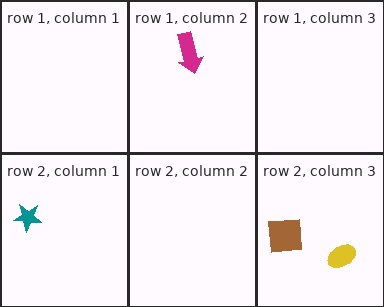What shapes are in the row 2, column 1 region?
The teal star.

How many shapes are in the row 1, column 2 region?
1.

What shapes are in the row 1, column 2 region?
The magenta arrow.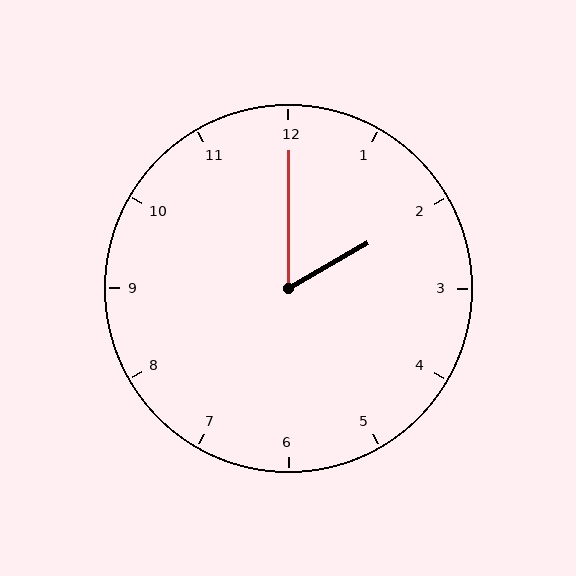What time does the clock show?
2:00.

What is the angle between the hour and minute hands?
Approximately 60 degrees.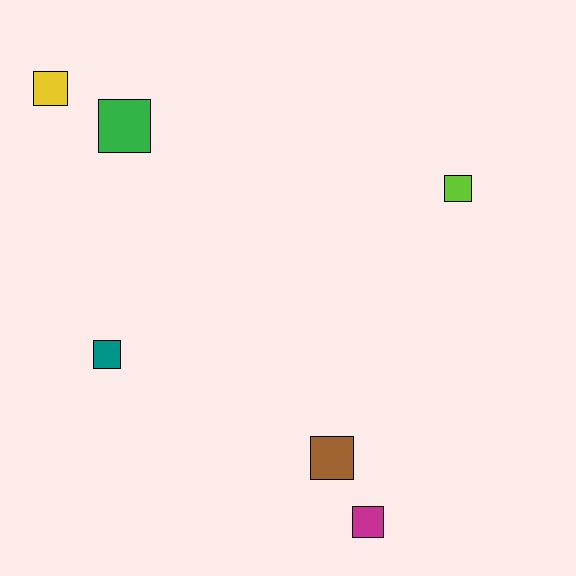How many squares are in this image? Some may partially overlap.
There are 6 squares.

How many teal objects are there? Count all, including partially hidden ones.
There is 1 teal object.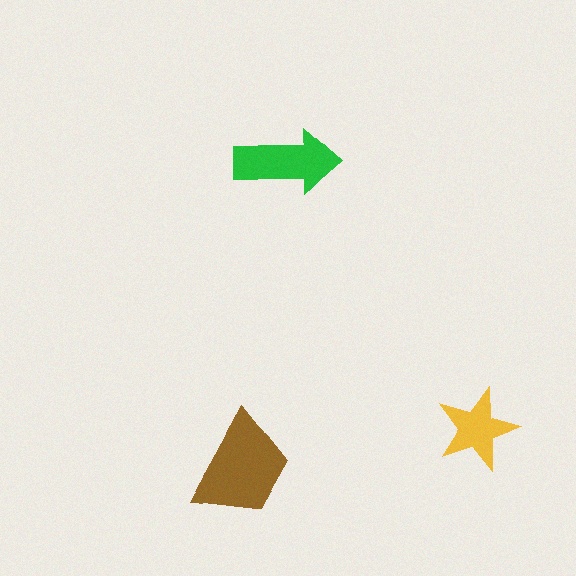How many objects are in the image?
There are 3 objects in the image.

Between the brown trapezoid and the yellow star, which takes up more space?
The brown trapezoid.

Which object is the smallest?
The yellow star.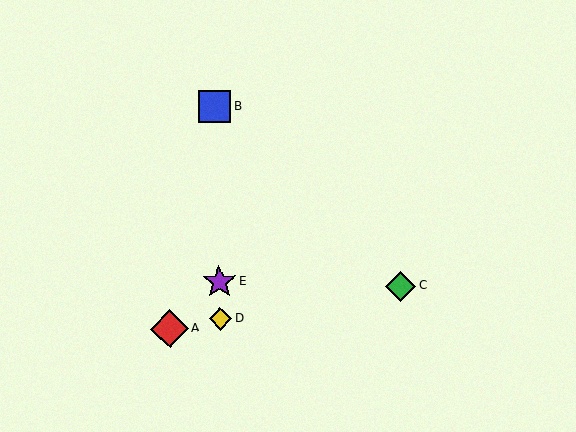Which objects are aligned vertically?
Objects B, D, E are aligned vertically.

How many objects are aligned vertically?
3 objects (B, D, E) are aligned vertically.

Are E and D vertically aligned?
Yes, both are at x≈219.